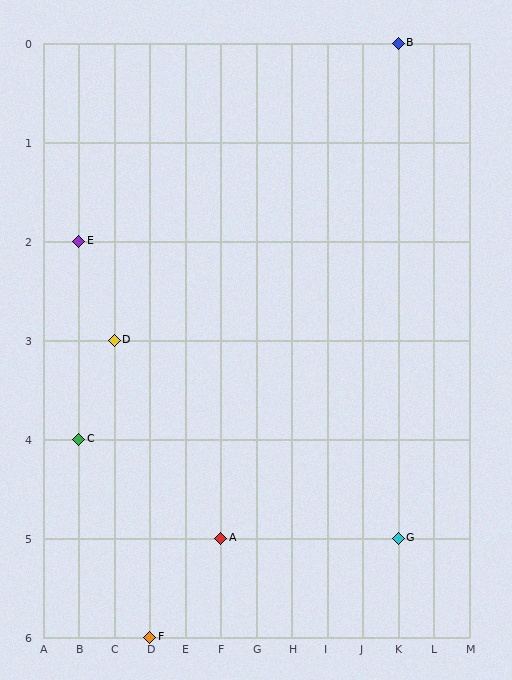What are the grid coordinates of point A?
Point A is at grid coordinates (F, 5).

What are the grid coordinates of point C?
Point C is at grid coordinates (B, 4).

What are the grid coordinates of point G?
Point G is at grid coordinates (K, 5).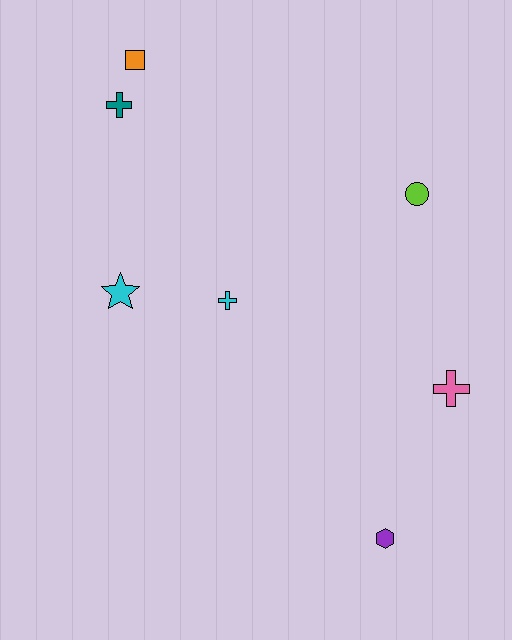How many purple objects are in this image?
There is 1 purple object.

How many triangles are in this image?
There are no triangles.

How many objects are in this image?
There are 7 objects.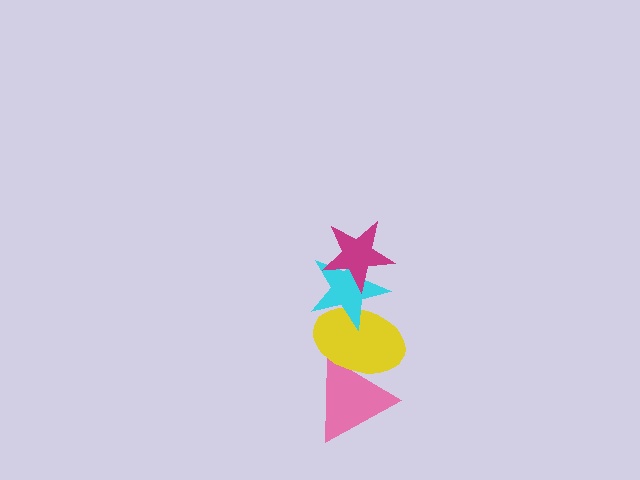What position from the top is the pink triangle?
The pink triangle is 4th from the top.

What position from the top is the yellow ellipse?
The yellow ellipse is 3rd from the top.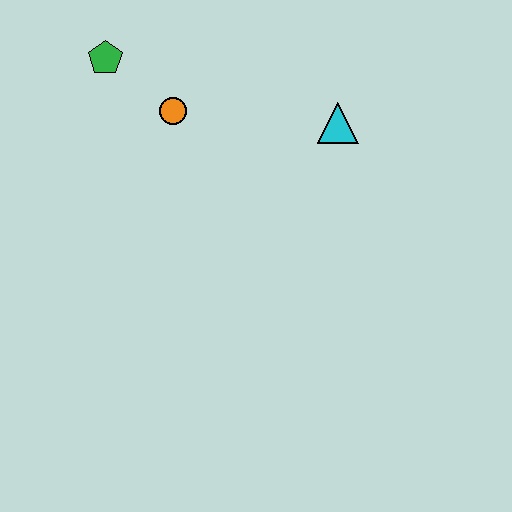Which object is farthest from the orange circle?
The cyan triangle is farthest from the orange circle.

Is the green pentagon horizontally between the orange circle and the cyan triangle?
No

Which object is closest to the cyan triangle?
The orange circle is closest to the cyan triangle.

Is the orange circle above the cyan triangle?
Yes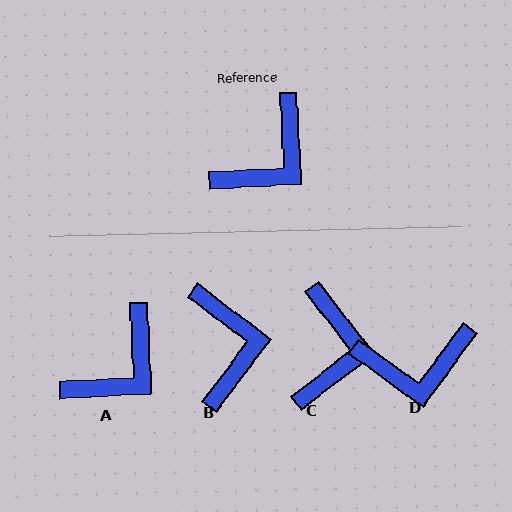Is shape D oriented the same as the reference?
No, it is off by about 39 degrees.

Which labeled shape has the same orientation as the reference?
A.